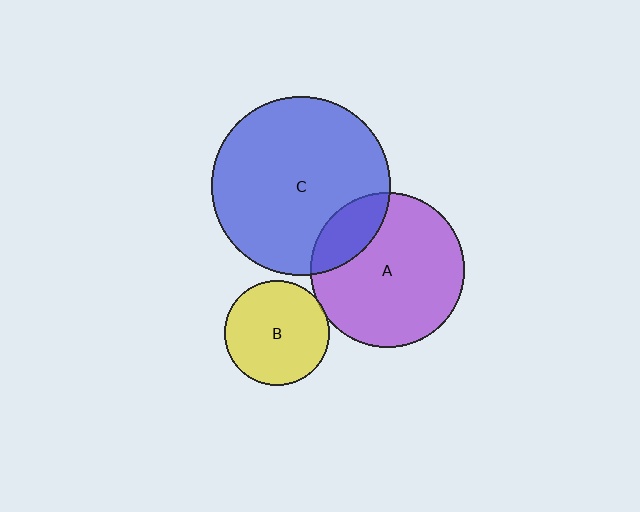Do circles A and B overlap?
Yes.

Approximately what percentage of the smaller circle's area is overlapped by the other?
Approximately 5%.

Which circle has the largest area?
Circle C (blue).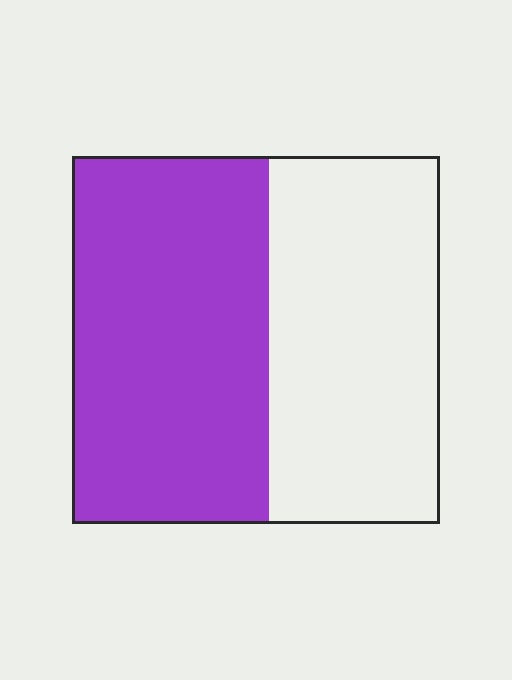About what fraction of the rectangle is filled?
About one half (1/2).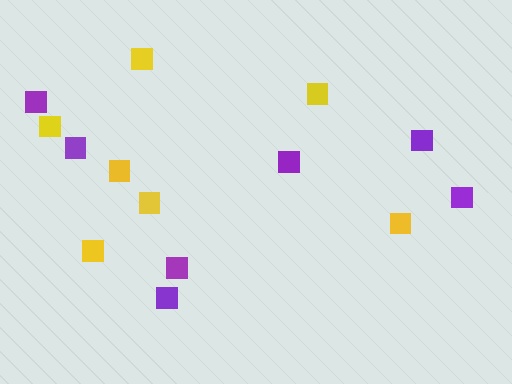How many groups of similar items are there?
There are 2 groups: one group of yellow squares (7) and one group of purple squares (7).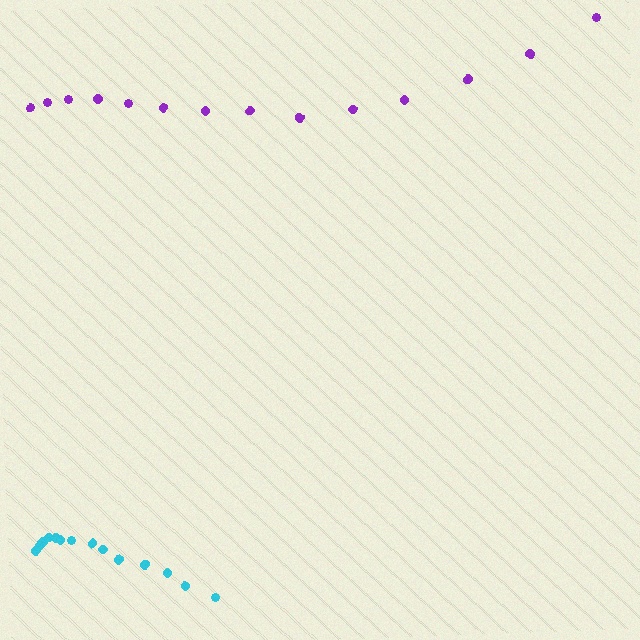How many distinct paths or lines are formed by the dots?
There are 2 distinct paths.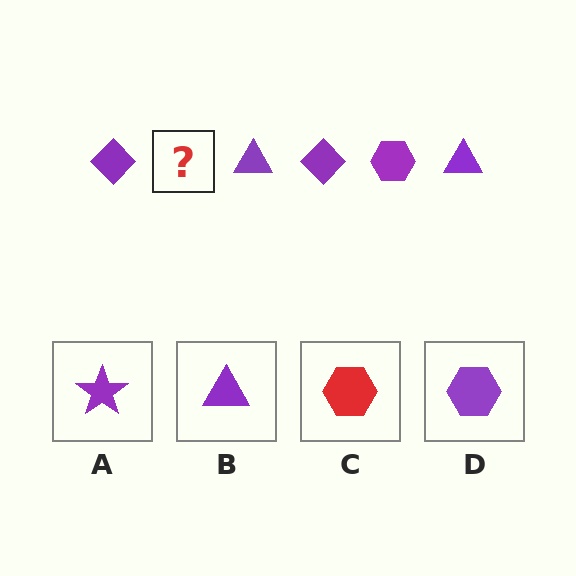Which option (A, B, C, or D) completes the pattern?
D.